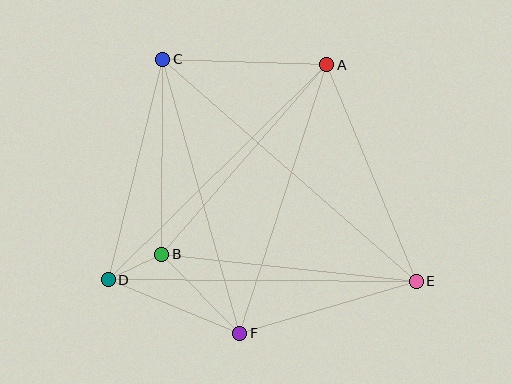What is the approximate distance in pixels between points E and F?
The distance between E and F is approximately 184 pixels.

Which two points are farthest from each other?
Points C and E are farthest from each other.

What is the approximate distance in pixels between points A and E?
The distance between A and E is approximately 234 pixels.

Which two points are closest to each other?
Points B and D are closest to each other.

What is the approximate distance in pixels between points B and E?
The distance between B and E is approximately 256 pixels.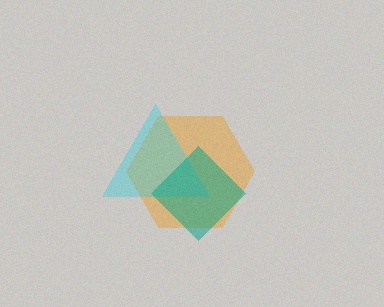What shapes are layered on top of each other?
The layered shapes are: an orange hexagon, a cyan triangle, a teal diamond.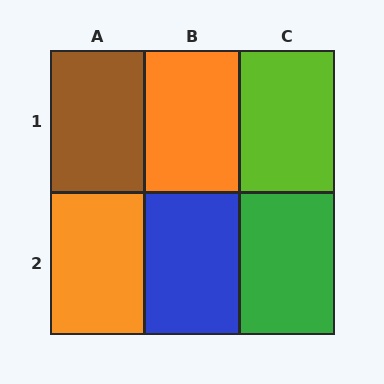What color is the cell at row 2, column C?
Green.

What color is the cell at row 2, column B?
Blue.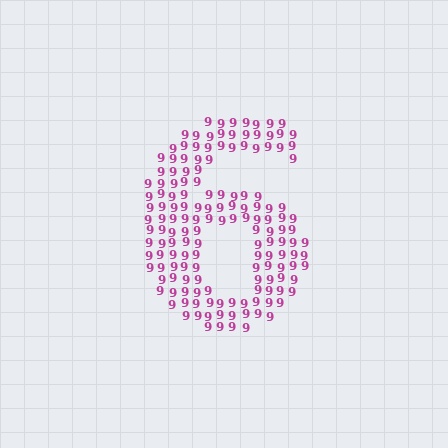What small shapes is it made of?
It is made of small digit 9's.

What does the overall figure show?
The overall figure shows the digit 6.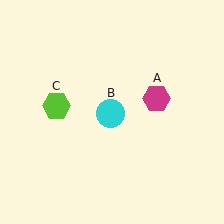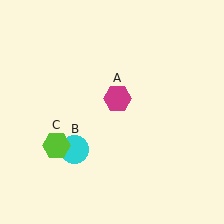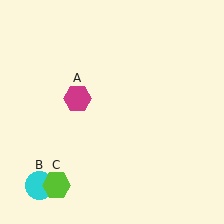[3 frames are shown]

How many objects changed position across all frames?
3 objects changed position: magenta hexagon (object A), cyan circle (object B), lime hexagon (object C).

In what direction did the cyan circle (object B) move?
The cyan circle (object B) moved down and to the left.